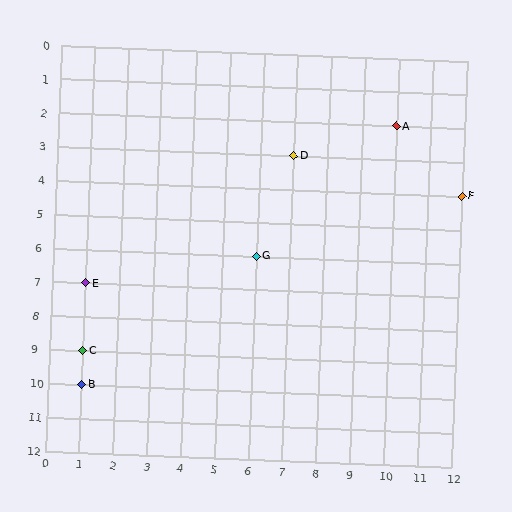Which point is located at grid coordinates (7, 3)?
Point D is at (7, 3).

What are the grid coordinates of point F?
Point F is at grid coordinates (12, 4).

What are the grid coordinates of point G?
Point G is at grid coordinates (6, 6).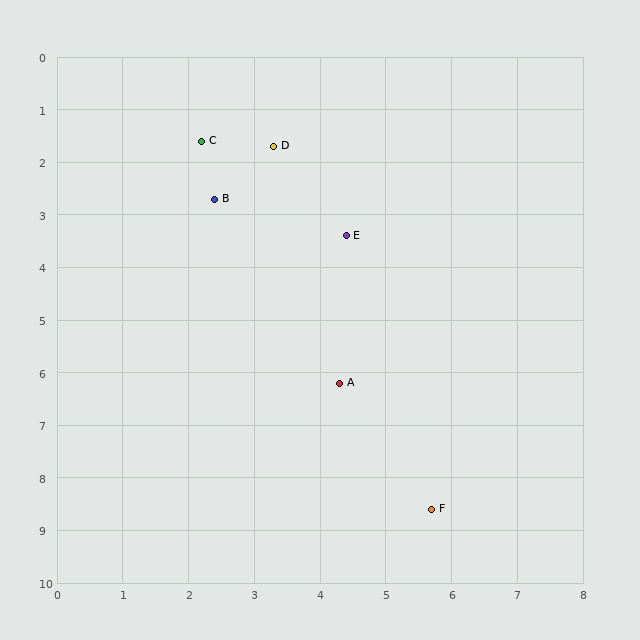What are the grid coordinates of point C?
Point C is at approximately (2.2, 1.6).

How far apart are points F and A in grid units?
Points F and A are about 2.8 grid units apart.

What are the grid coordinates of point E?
Point E is at approximately (4.4, 3.4).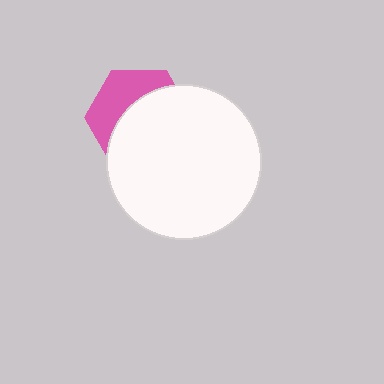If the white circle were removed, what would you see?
You would see the complete pink hexagon.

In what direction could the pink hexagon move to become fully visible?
The pink hexagon could move toward the upper-left. That would shift it out from behind the white circle entirely.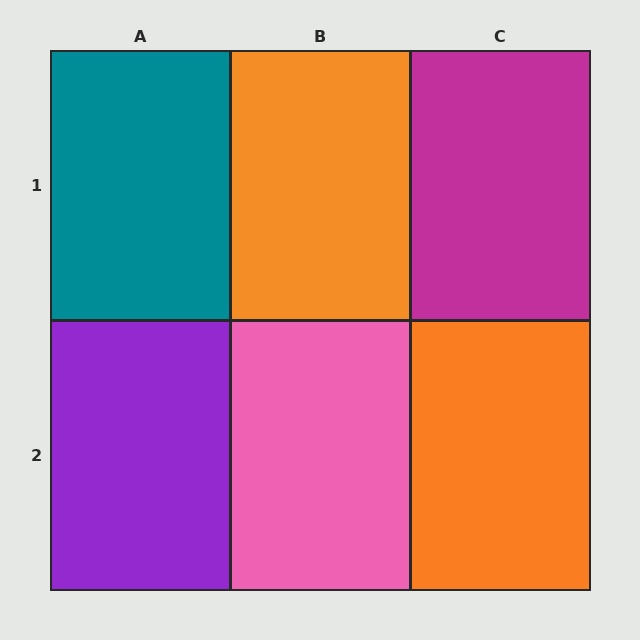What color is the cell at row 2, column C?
Orange.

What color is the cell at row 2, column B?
Pink.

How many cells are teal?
1 cell is teal.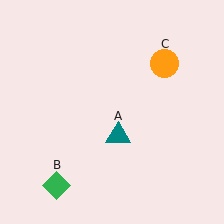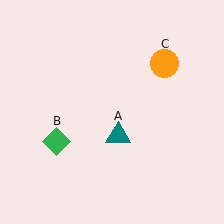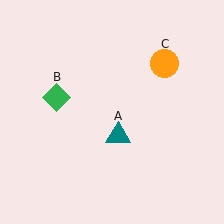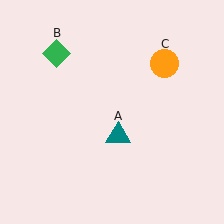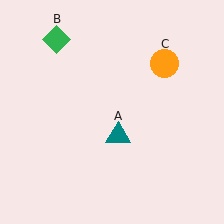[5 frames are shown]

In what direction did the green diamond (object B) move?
The green diamond (object B) moved up.